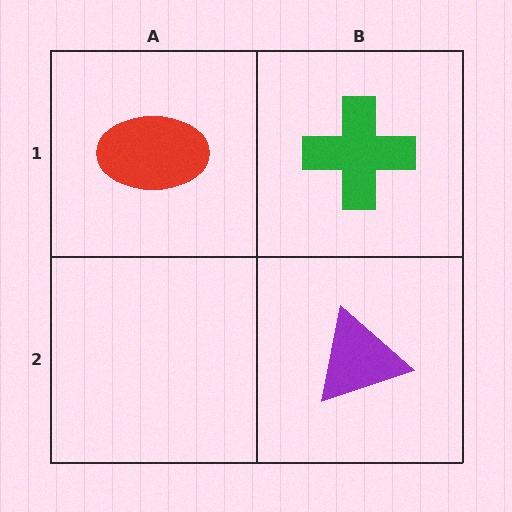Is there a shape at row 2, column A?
No, that cell is empty.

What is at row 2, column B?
A purple triangle.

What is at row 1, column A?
A red ellipse.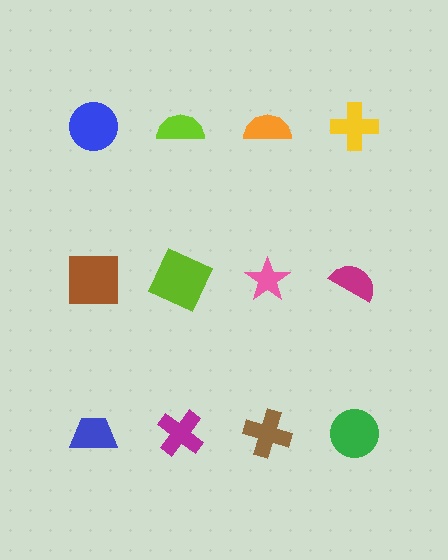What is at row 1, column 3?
An orange semicircle.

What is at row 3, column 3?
A brown cross.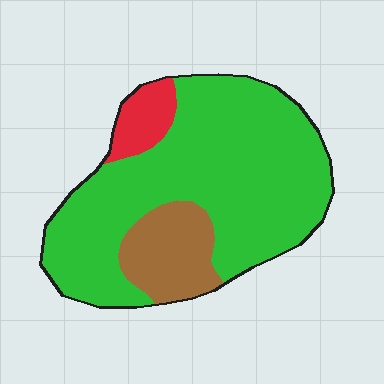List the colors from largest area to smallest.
From largest to smallest: green, brown, red.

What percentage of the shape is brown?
Brown takes up less than a sixth of the shape.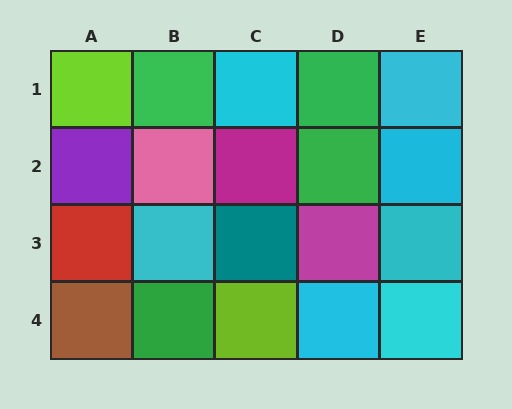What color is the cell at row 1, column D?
Green.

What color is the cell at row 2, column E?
Cyan.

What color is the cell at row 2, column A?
Purple.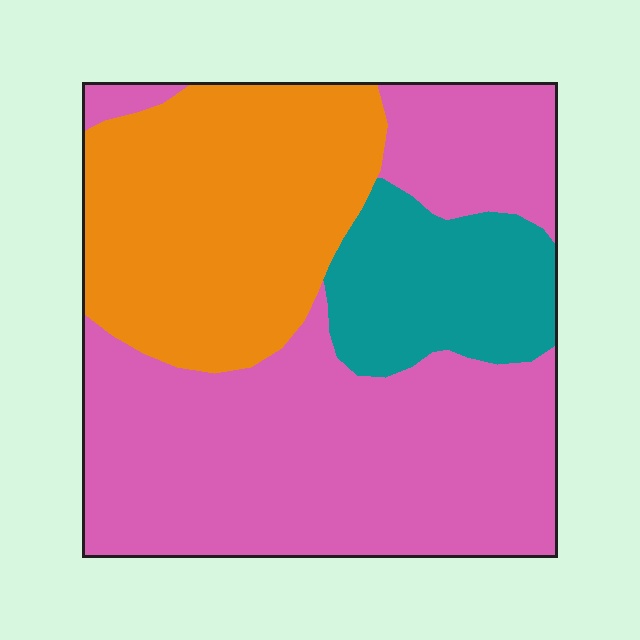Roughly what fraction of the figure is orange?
Orange takes up between a sixth and a third of the figure.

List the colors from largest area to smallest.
From largest to smallest: pink, orange, teal.